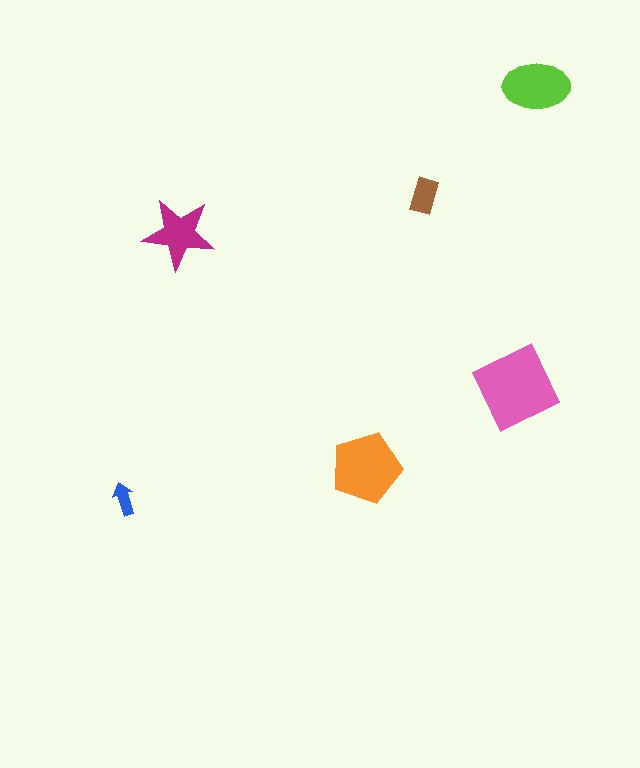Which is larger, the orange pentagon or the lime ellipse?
The orange pentagon.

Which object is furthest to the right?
The lime ellipse is rightmost.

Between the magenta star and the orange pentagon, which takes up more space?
The orange pentagon.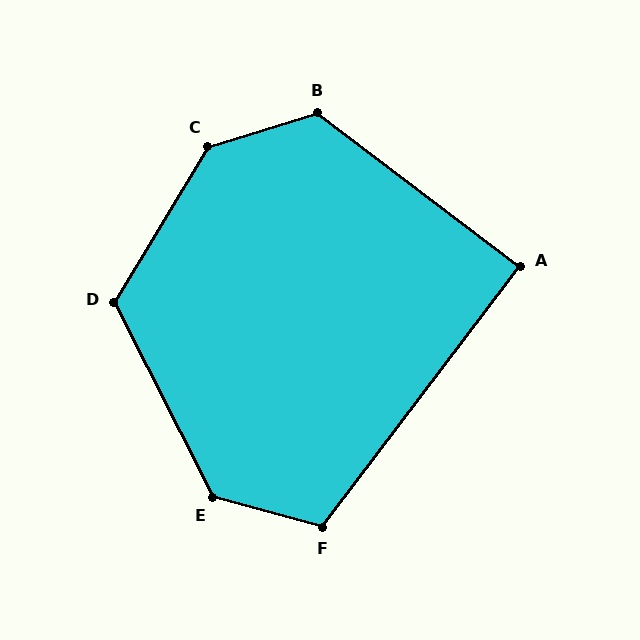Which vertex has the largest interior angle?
C, at approximately 138 degrees.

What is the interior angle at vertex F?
Approximately 112 degrees (obtuse).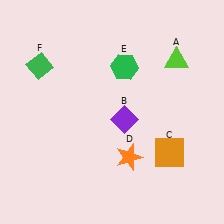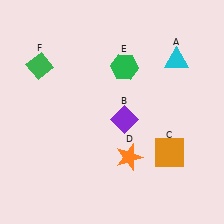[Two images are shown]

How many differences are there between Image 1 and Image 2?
There is 1 difference between the two images.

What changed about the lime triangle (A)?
In Image 1, A is lime. In Image 2, it changed to cyan.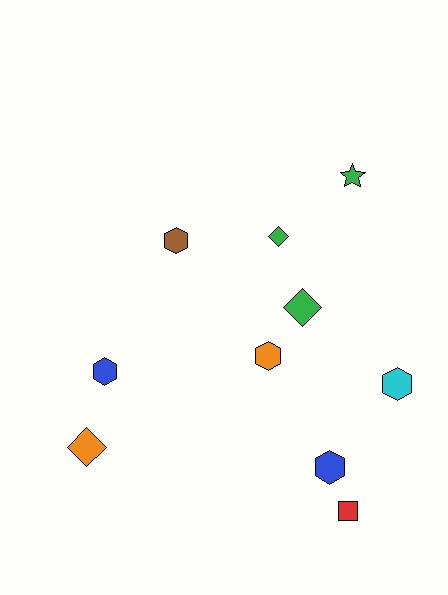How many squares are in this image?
There is 1 square.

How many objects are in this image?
There are 10 objects.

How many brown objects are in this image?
There is 1 brown object.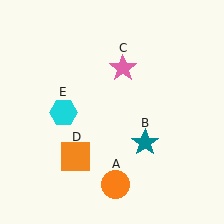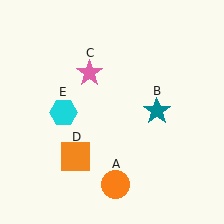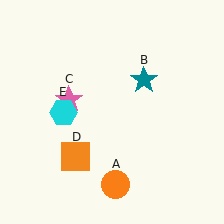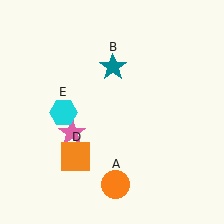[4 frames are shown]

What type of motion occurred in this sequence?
The teal star (object B), pink star (object C) rotated counterclockwise around the center of the scene.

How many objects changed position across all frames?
2 objects changed position: teal star (object B), pink star (object C).